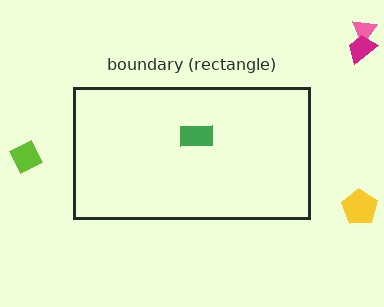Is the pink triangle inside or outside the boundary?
Outside.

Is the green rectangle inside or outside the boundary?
Inside.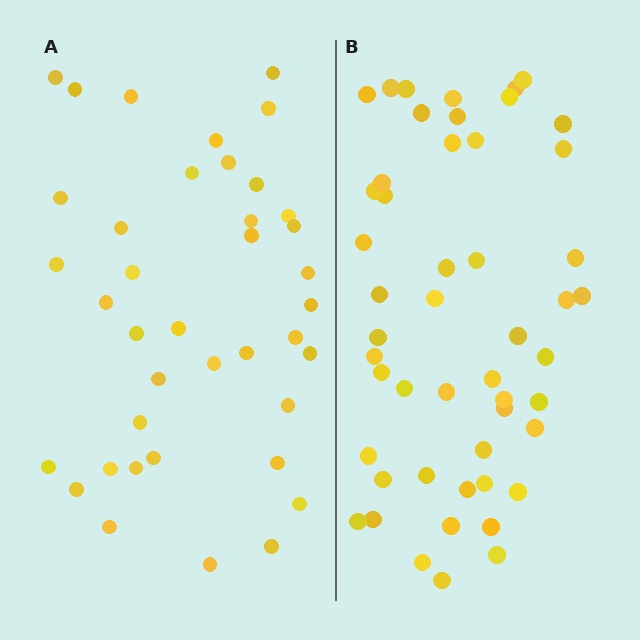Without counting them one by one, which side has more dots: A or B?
Region B (the right region) has more dots.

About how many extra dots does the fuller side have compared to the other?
Region B has roughly 12 or so more dots than region A.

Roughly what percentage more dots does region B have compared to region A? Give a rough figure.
About 30% more.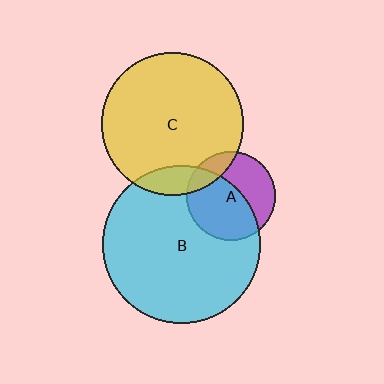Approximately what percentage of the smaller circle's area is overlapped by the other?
Approximately 55%.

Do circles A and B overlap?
Yes.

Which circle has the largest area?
Circle B (cyan).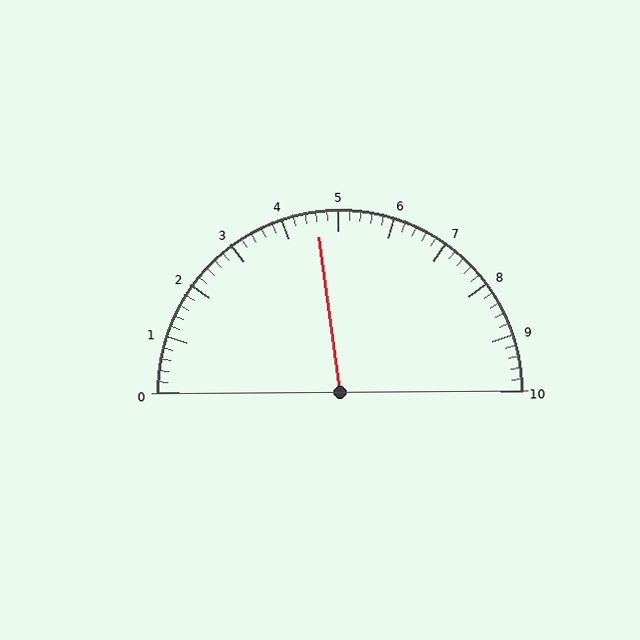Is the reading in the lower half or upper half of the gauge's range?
The reading is in the lower half of the range (0 to 10).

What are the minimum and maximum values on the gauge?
The gauge ranges from 0 to 10.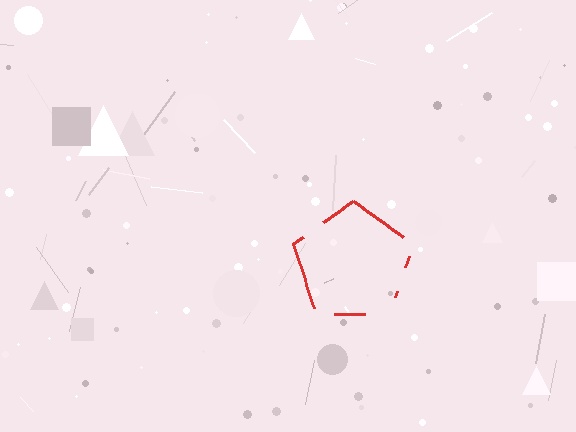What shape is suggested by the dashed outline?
The dashed outline suggests a pentagon.